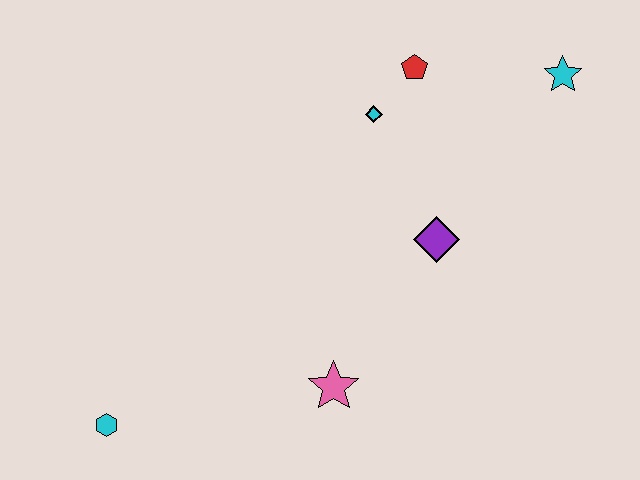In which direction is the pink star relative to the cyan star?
The pink star is below the cyan star.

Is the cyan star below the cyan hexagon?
No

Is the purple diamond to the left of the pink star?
No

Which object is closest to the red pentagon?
The cyan diamond is closest to the red pentagon.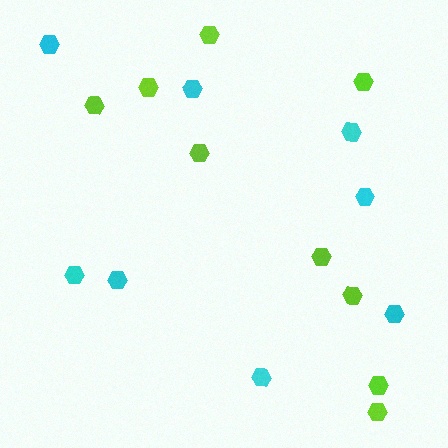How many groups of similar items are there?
There are 2 groups: one group of cyan hexagons (8) and one group of lime hexagons (9).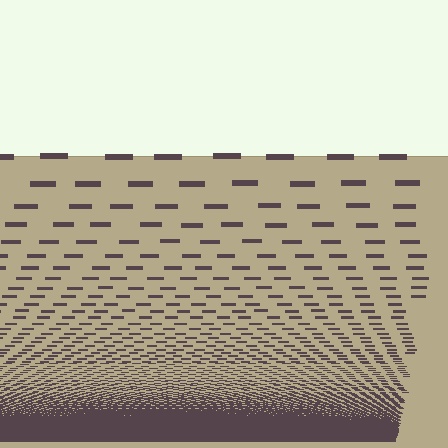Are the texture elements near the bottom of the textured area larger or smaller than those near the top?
Smaller. The gradient is inverted — elements near the bottom are smaller and denser.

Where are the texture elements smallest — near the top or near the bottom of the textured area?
Near the bottom.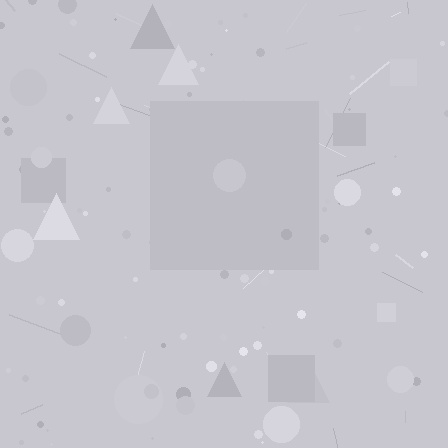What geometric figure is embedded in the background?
A square is embedded in the background.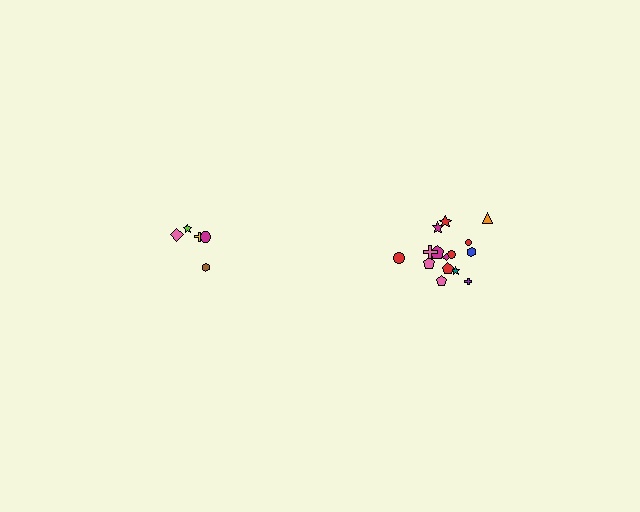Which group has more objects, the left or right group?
The right group.